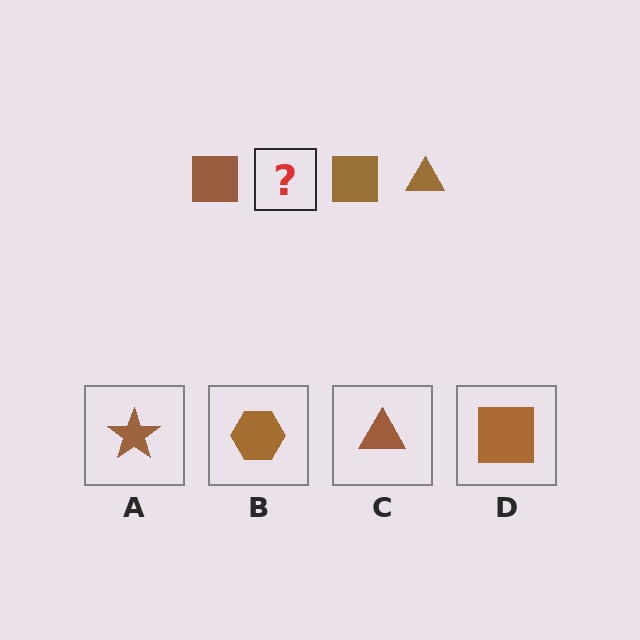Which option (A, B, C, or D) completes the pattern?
C.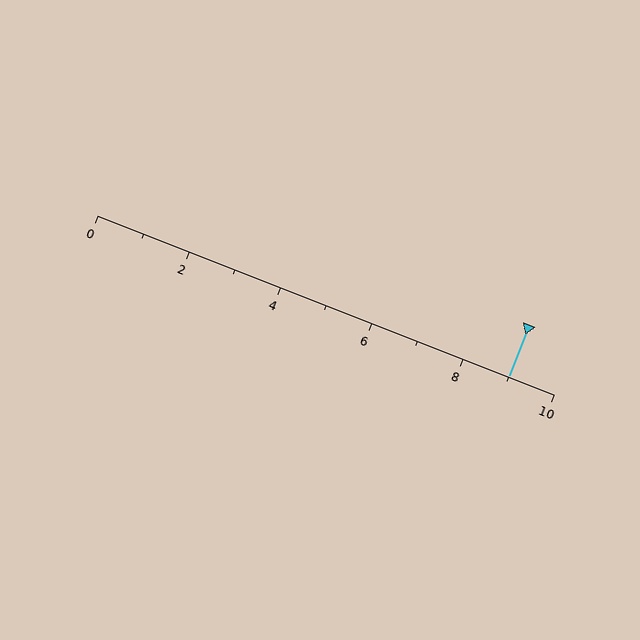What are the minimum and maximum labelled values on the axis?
The axis runs from 0 to 10.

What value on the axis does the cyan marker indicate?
The marker indicates approximately 9.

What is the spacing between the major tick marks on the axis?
The major ticks are spaced 2 apart.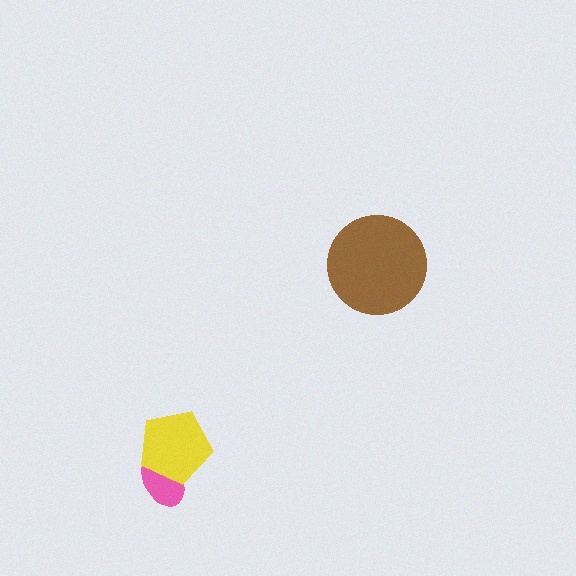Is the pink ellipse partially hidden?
Yes, it is partially covered by another shape.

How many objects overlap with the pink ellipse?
1 object overlaps with the pink ellipse.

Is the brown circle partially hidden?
No, no other shape covers it.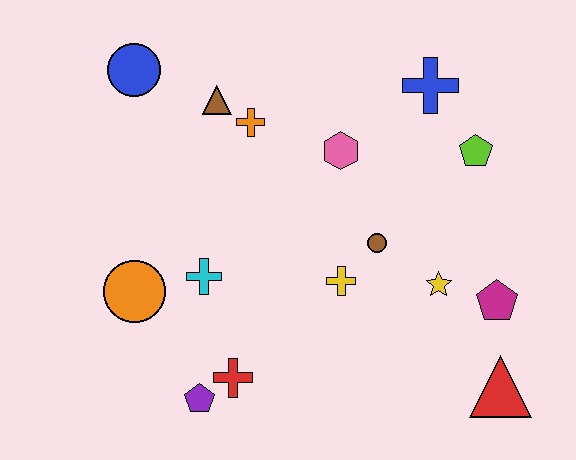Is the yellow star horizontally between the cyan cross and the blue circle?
No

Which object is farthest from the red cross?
The blue cross is farthest from the red cross.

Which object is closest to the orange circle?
The cyan cross is closest to the orange circle.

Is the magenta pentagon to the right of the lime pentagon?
Yes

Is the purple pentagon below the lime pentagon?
Yes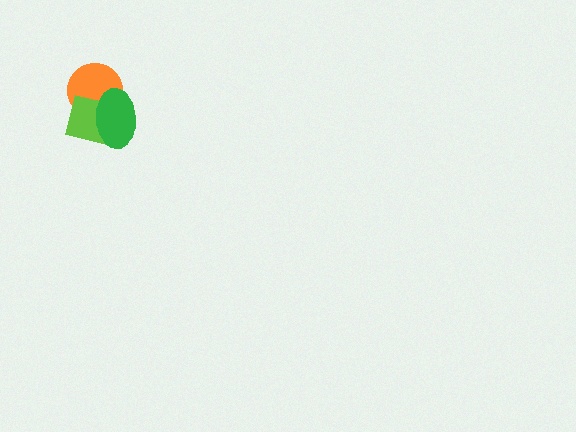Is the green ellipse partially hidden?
No, no other shape covers it.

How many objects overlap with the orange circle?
2 objects overlap with the orange circle.